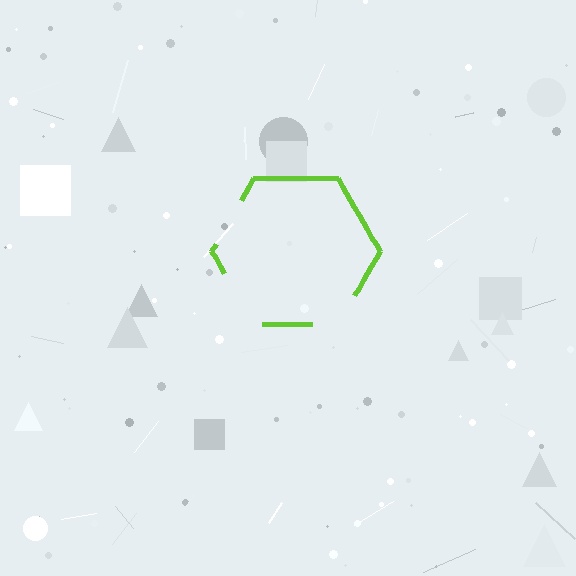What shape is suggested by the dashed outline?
The dashed outline suggests a hexagon.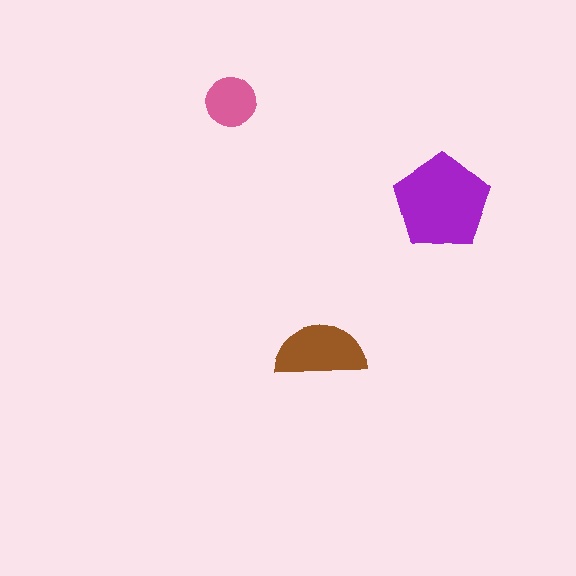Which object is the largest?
The purple pentagon.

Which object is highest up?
The pink circle is topmost.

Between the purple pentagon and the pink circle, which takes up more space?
The purple pentagon.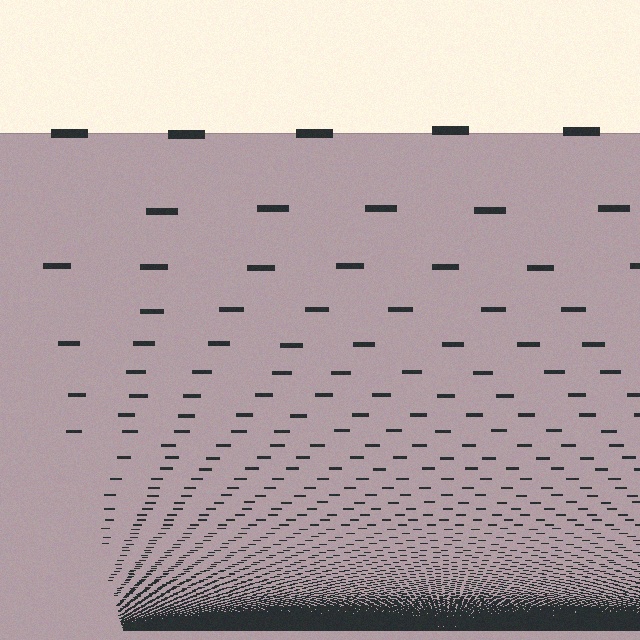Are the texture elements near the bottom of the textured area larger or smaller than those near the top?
Smaller. The gradient is inverted — elements near the bottom are smaller and denser.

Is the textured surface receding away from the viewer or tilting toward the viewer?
The surface appears to tilt toward the viewer. Texture elements get larger and sparser toward the top.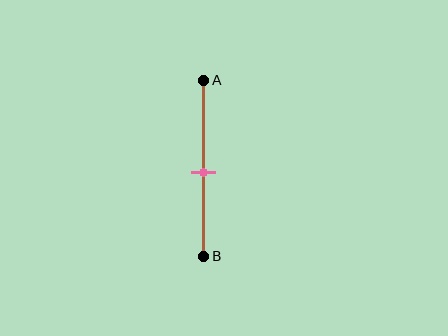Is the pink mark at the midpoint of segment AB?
Yes, the mark is approximately at the midpoint.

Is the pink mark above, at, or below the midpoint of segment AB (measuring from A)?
The pink mark is approximately at the midpoint of segment AB.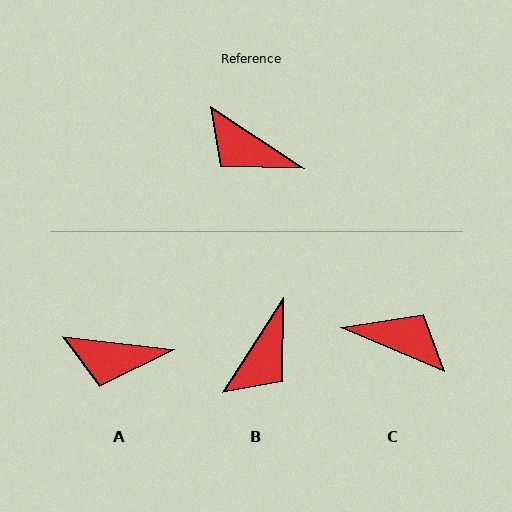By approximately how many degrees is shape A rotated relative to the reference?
Approximately 27 degrees counter-clockwise.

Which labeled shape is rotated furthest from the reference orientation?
C, about 169 degrees away.